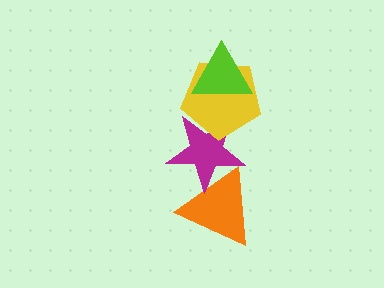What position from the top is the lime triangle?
The lime triangle is 1st from the top.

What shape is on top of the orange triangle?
The magenta star is on top of the orange triangle.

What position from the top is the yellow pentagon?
The yellow pentagon is 2nd from the top.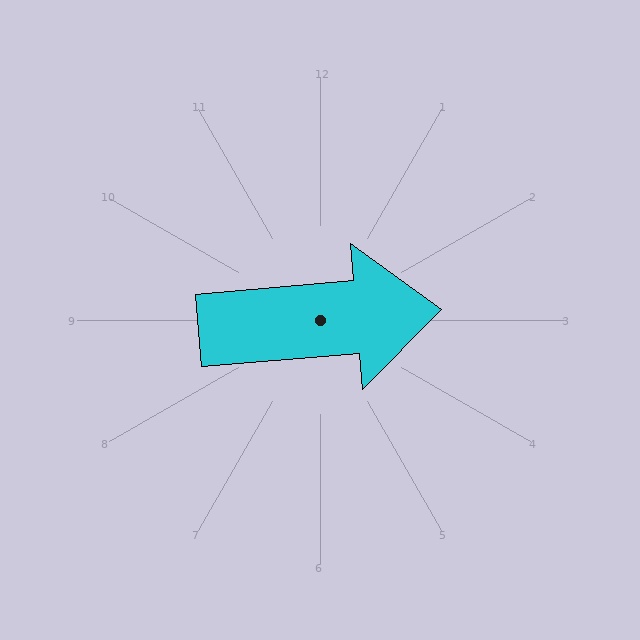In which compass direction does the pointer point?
East.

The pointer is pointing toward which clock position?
Roughly 3 o'clock.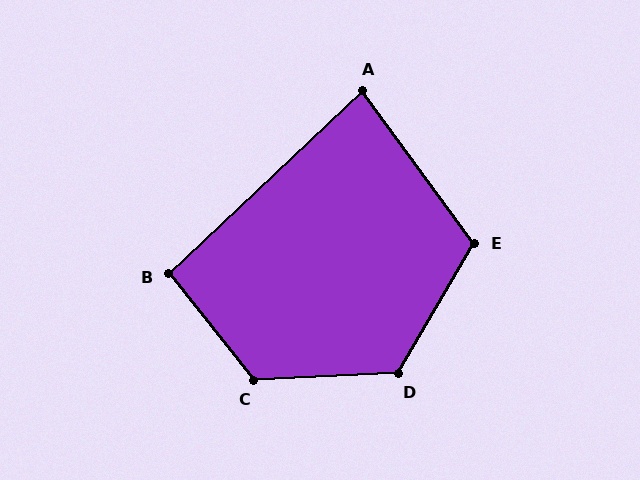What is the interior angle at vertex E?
Approximately 113 degrees (obtuse).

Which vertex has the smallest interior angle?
A, at approximately 83 degrees.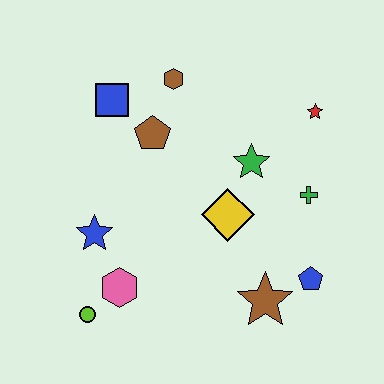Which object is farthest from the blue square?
The blue pentagon is farthest from the blue square.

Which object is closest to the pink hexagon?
The lime circle is closest to the pink hexagon.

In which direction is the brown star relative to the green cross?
The brown star is below the green cross.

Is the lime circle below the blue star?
Yes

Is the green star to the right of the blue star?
Yes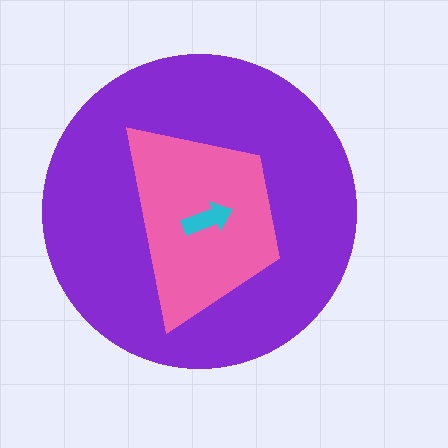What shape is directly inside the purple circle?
The pink trapezoid.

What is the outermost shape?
The purple circle.